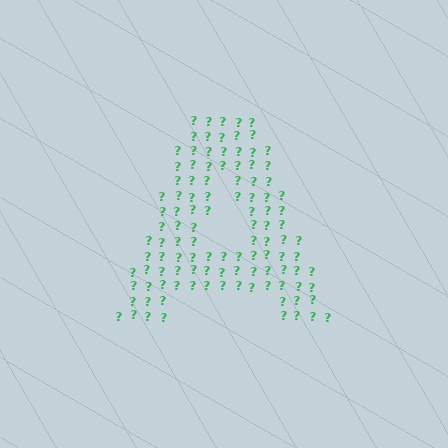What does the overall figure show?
The overall figure shows the letter A.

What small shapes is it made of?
It is made of small question marks.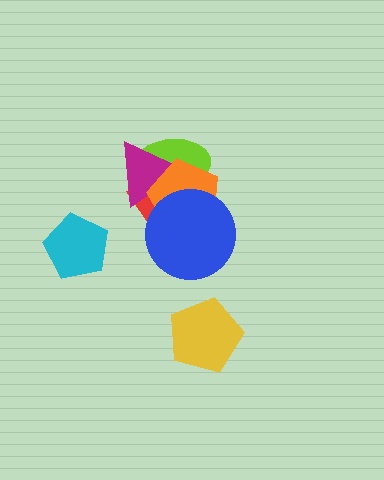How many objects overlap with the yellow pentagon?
0 objects overlap with the yellow pentagon.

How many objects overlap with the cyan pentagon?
0 objects overlap with the cyan pentagon.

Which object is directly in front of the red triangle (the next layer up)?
The magenta triangle is directly in front of the red triangle.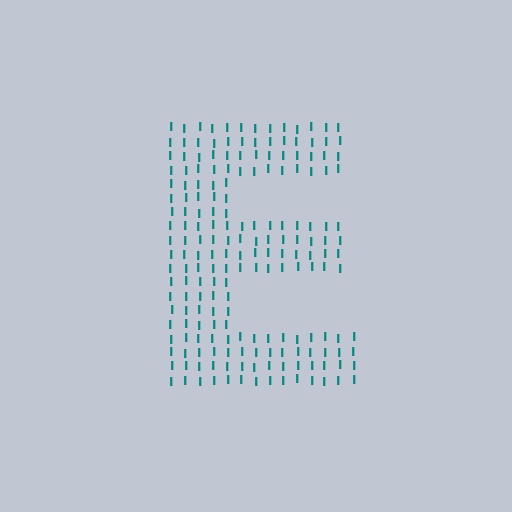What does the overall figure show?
The overall figure shows the letter E.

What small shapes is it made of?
It is made of small letter I's.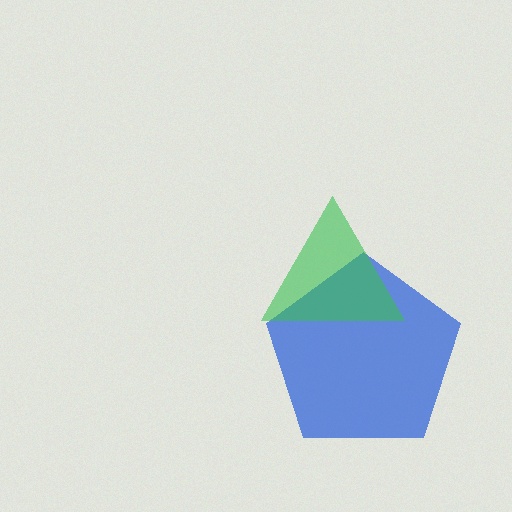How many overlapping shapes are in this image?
There are 2 overlapping shapes in the image.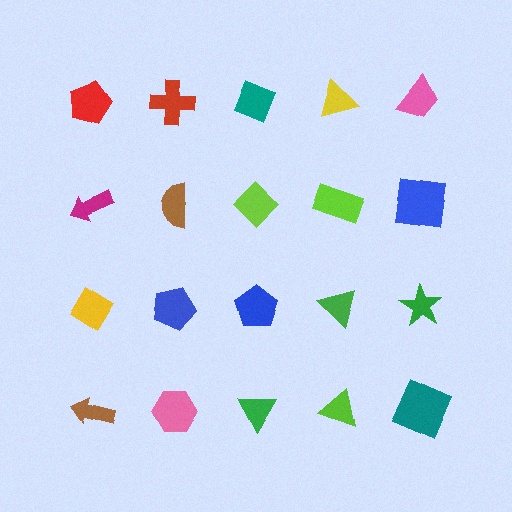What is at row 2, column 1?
A magenta arrow.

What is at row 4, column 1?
A brown arrow.